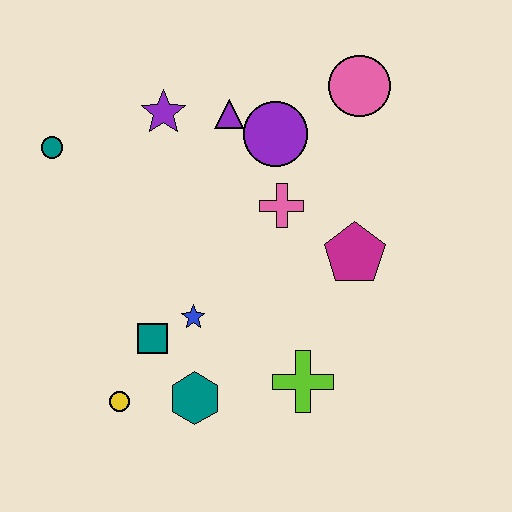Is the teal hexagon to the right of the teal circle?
Yes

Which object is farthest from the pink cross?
The yellow circle is farthest from the pink cross.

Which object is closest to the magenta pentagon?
The pink cross is closest to the magenta pentagon.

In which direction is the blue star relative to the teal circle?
The blue star is below the teal circle.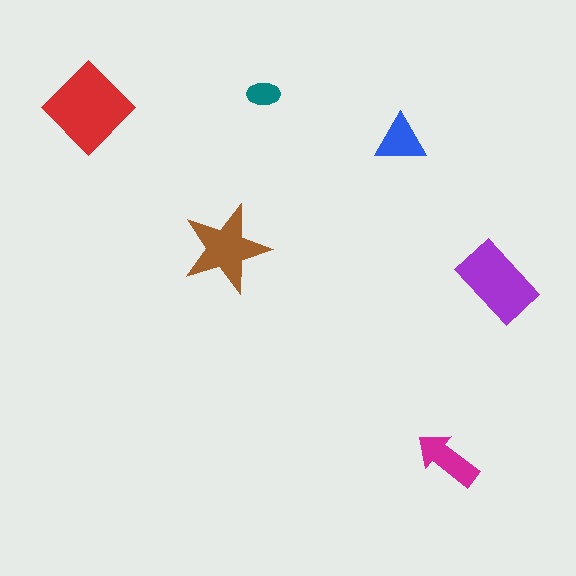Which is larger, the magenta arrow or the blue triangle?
The magenta arrow.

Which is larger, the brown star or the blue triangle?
The brown star.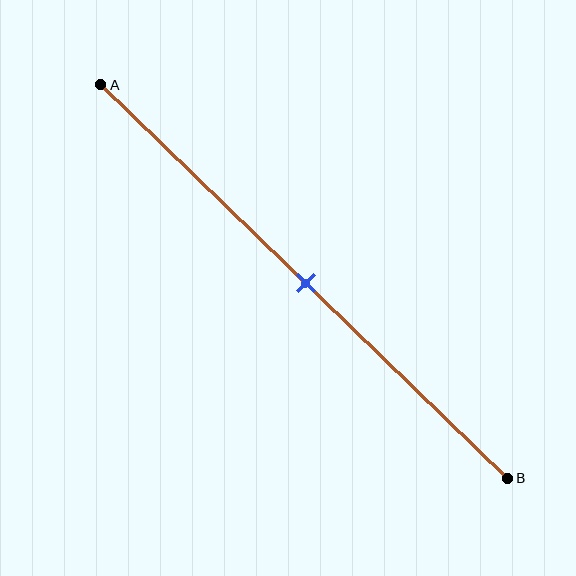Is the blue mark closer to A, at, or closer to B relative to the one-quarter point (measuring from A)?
The blue mark is closer to point B than the one-quarter point of segment AB.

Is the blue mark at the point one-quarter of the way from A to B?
No, the mark is at about 50% from A, not at the 25% one-quarter point.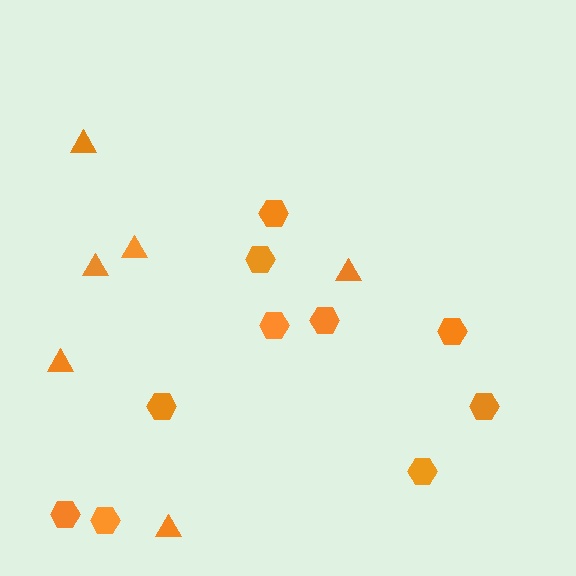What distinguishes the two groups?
There are 2 groups: one group of triangles (6) and one group of hexagons (10).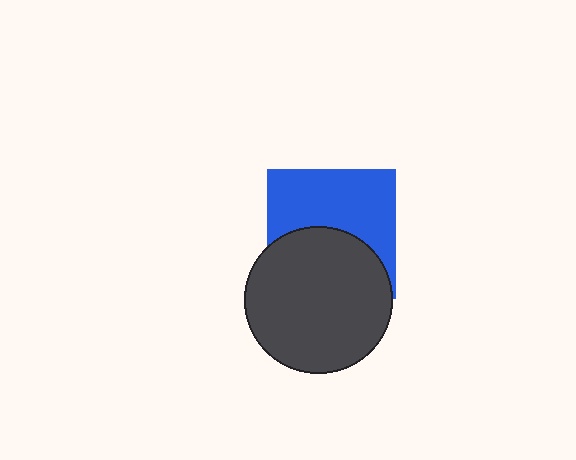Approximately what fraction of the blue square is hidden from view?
Roughly 46% of the blue square is hidden behind the dark gray circle.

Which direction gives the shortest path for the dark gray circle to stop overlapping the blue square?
Moving down gives the shortest separation.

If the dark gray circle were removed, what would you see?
You would see the complete blue square.